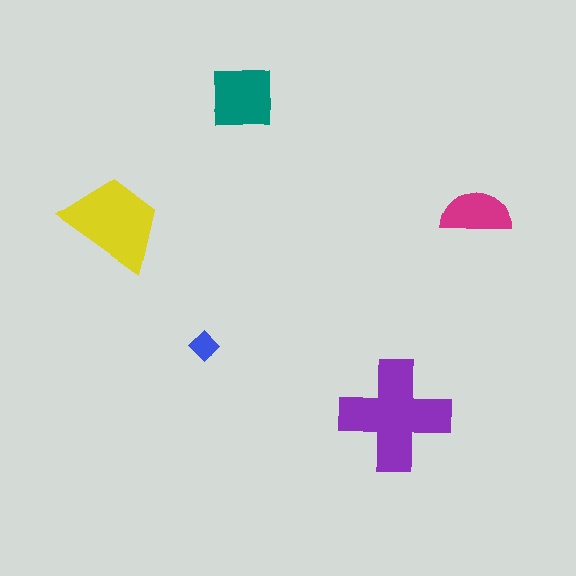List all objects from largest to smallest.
The purple cross, the yellow trapezoid, the teal square, the magenta semicircle, the blue diamond.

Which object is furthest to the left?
The yellow trapezoid is leftmost.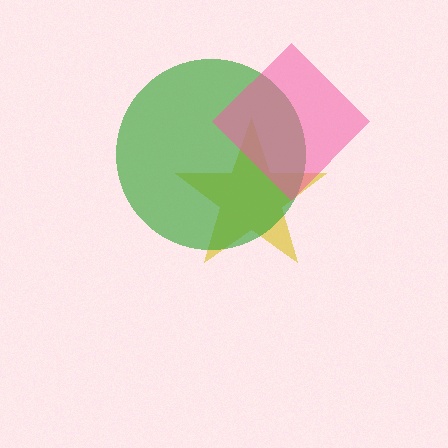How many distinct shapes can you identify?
There are 3 distinct shapes: a yellow star, a green circle, a pink diamond.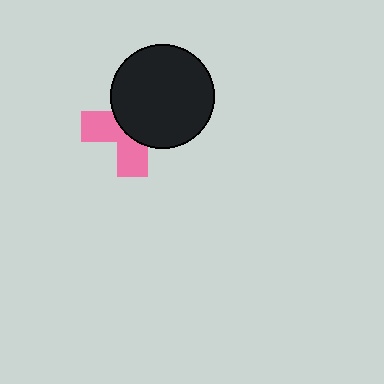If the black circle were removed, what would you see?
You would see the complete pink cross.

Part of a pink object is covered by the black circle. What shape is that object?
It is a cross.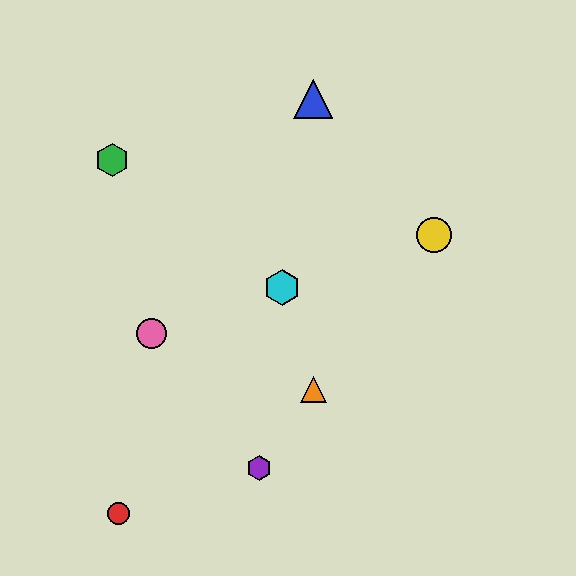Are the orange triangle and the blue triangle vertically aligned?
Yes, both are at x≈313.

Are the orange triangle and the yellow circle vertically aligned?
No, the orange triangle is at x≈313 and the yellow circle is at x≈434.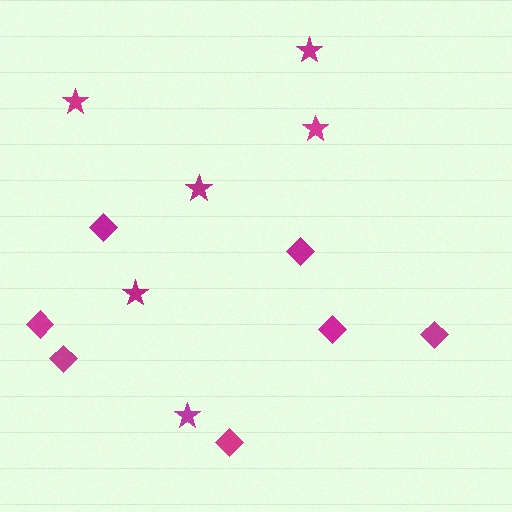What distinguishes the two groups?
There are 2 groups: one group of stars (6) and one group of diamonds (7).